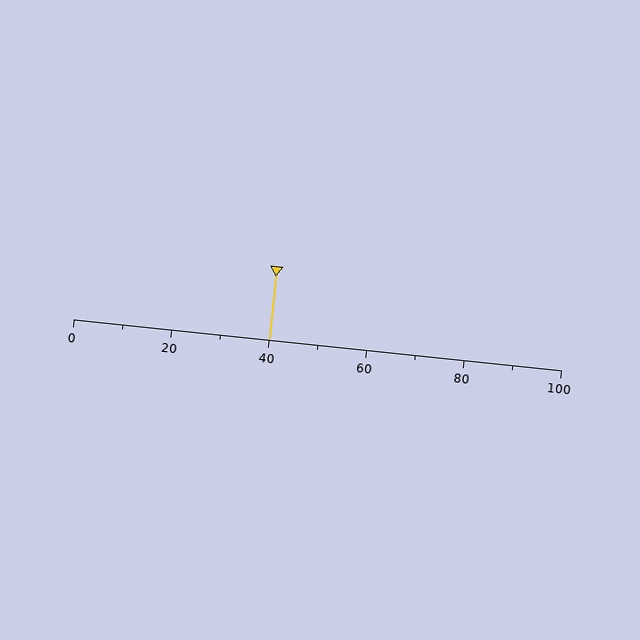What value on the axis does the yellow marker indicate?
The marker indicates approximately 40.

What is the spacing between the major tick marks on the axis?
The major ticks are spaced 20 apart.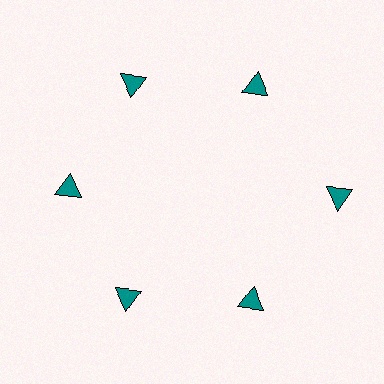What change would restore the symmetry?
The symmetry would be restored by moving it inward, back onto the ring so that all 6 triangles sit at equal angles and equal distance from the center.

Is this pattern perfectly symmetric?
No. The 6 teal triangles are arranged in a ring, but one element near the 3 o'clock position is pushed outward from the center, breaking the 6-fold rotational symmetry.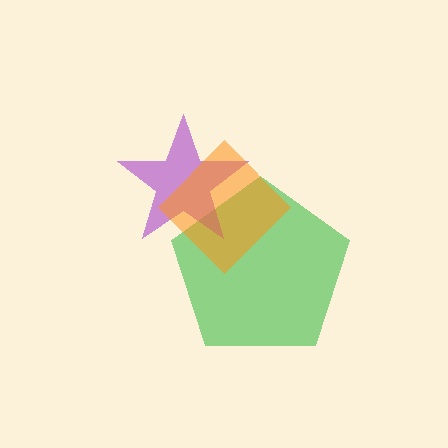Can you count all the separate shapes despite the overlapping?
Yes, there are 3 separate shapes.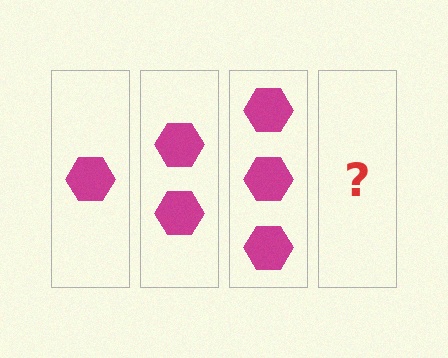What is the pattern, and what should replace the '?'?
The pattern is that each step adds one more hexagon. The '?' should be 4 hexagons.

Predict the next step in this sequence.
The next step is 4 hexagons.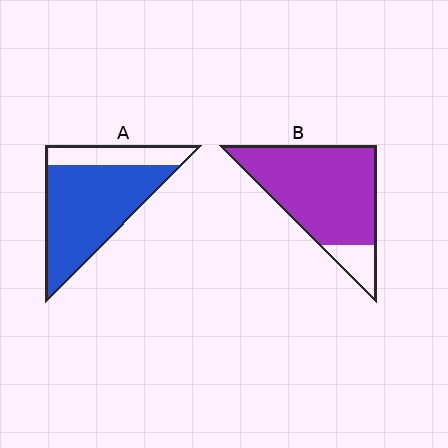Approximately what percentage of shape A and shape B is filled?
A is approximately 75% and B is approximately 85%.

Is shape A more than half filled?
Yes.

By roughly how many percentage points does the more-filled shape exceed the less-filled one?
By roughly 10 percentage points (B over A).